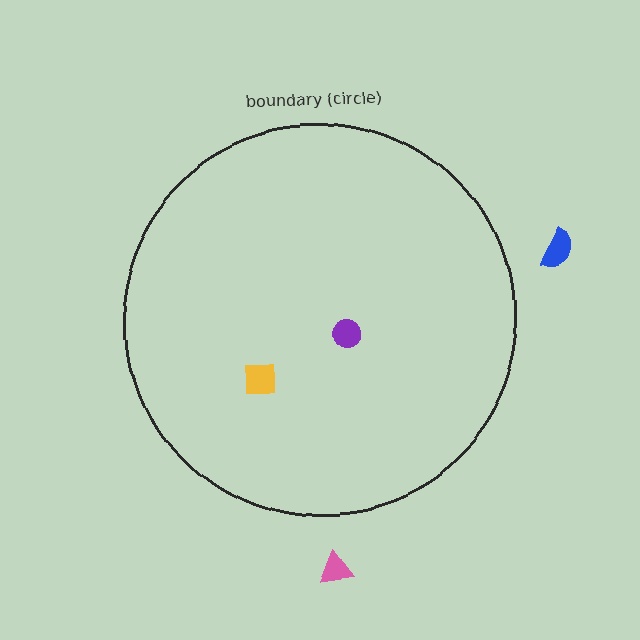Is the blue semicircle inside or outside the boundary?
Outside.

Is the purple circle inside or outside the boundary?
Inside.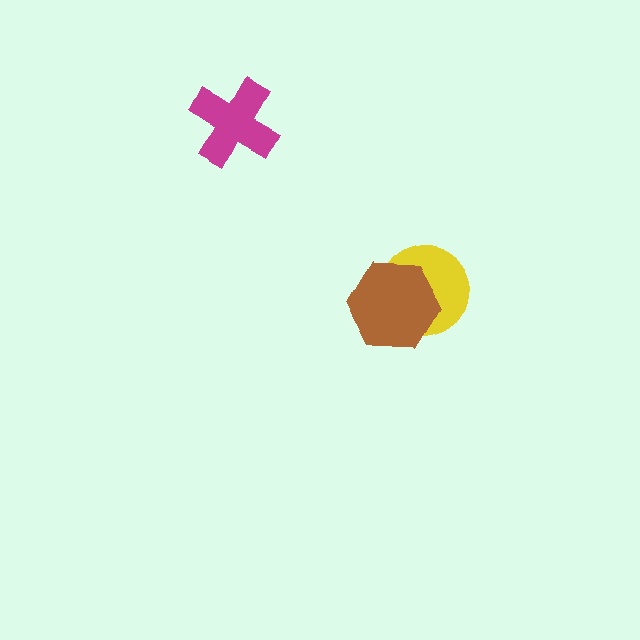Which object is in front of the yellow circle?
The brown hexagon is in front of the yellow circle.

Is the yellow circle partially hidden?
Yes, it is partially covered by another shape.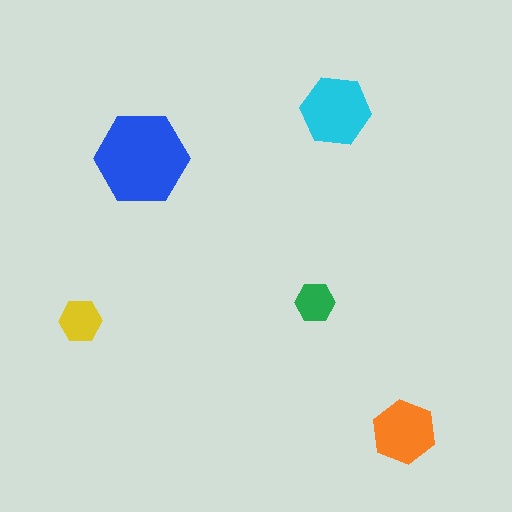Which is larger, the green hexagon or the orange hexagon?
The orange one.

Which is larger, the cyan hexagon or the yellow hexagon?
The cyan one.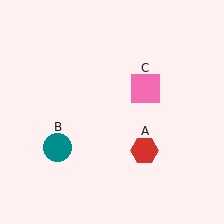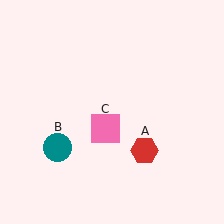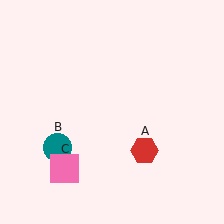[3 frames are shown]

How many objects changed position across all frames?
1 object changed position: pink square (object C).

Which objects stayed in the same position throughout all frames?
Red hexagon (object A) and teal circle (object B) remained stationary.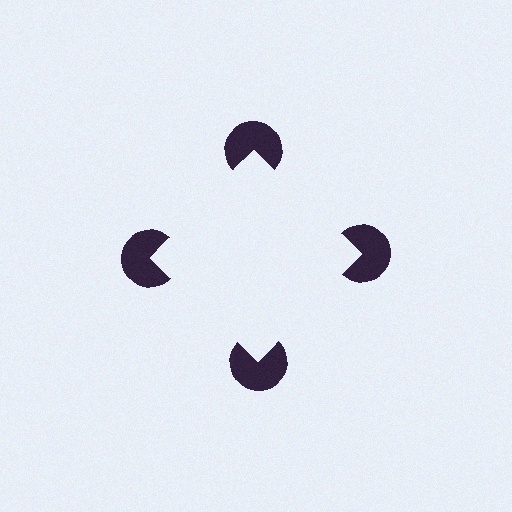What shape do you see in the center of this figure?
An illusory square — its edges are inferred from the aligned wedge cuts in the pac-man discs, not physically drawn.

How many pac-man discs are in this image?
There are 4 — one at each vertex of the illusory square.